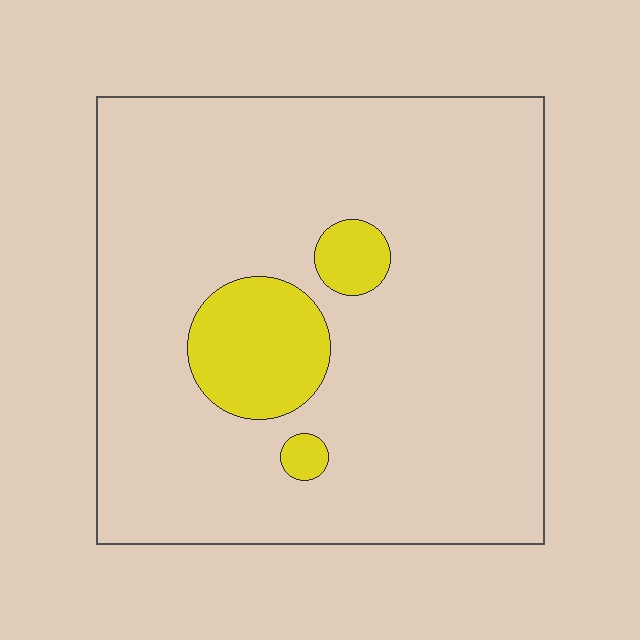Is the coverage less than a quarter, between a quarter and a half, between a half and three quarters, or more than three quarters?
Less than a quarter.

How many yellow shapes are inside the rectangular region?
3.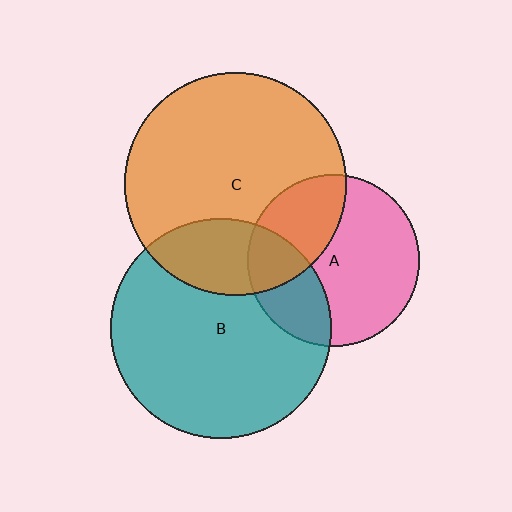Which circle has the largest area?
Circle C (orange).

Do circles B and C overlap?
Yes.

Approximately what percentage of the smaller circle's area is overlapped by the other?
Approximately 25%.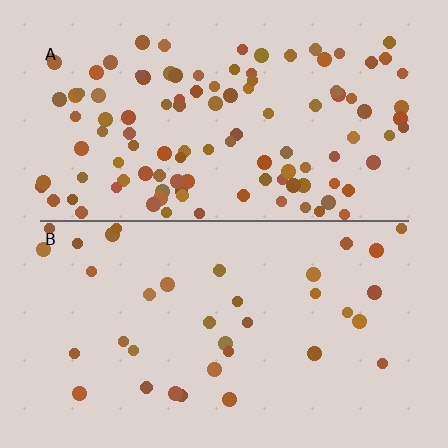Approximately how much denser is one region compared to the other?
Approximately 3.0× — region A over region B.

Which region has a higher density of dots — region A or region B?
A (the top).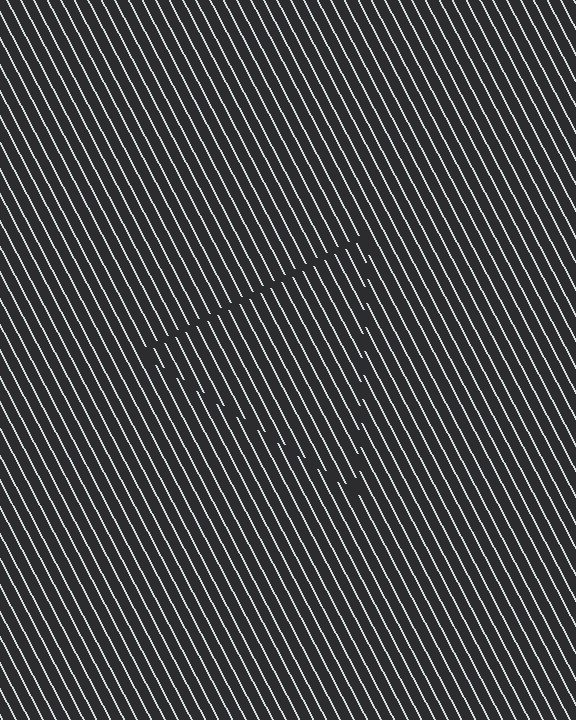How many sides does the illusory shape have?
3 sides — the line-ends trace a triangle.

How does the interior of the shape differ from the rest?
The interior of the shape contains the same grating, shifted by half a period — the contour is defined by the phase discontinuity where line-ends from the inner and outer gratings abut.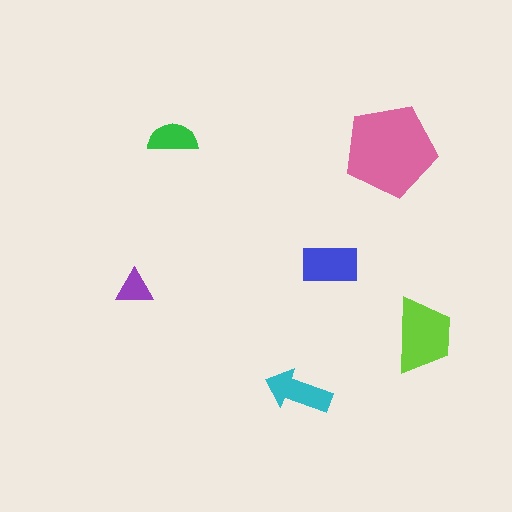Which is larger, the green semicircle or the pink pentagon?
The pink pentagon.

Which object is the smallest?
The purple triangle.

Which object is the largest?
The pink pentagon.